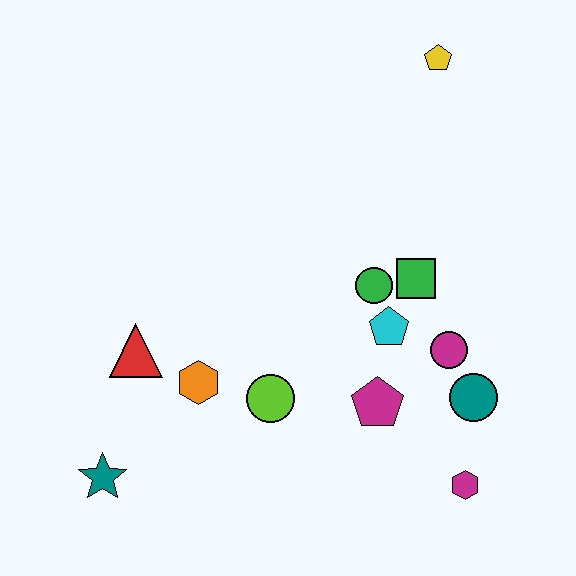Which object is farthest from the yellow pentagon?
The teal star is farthest from the yellow pentagon.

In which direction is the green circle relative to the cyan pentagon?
The green circle is above the cyan pentagon.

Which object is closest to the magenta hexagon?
The teal circle is closest to the magenta hexagon.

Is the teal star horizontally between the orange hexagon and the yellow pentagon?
No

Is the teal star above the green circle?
No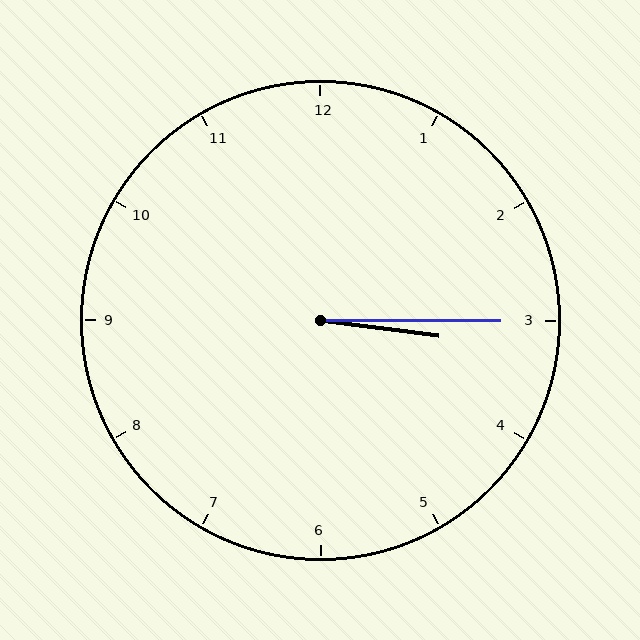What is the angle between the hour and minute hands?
Approximately 8 degrees.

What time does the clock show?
3:15.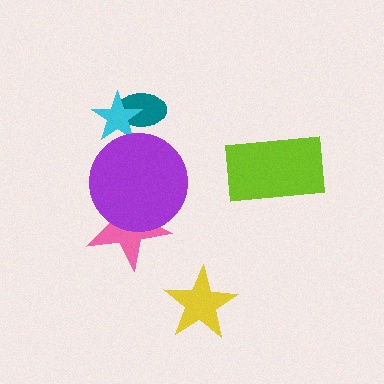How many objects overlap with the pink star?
1 object overlaps with the pink star.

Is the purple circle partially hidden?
No, no other shape covers it.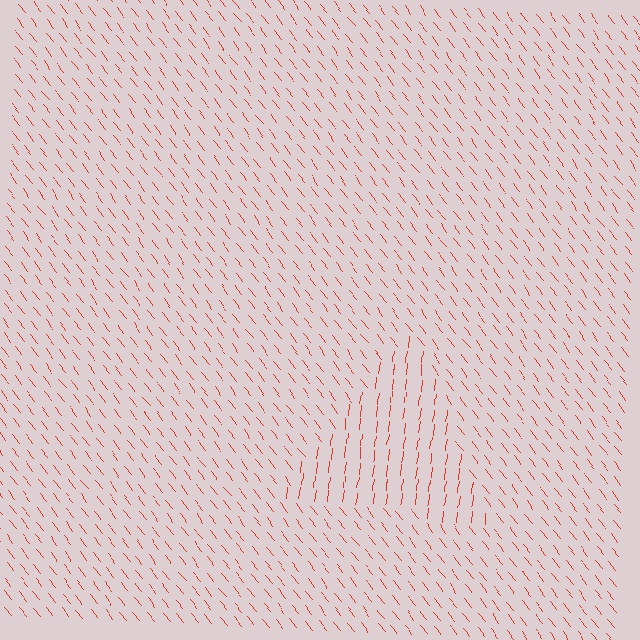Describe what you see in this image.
The image is filled with small red line segments. A triangle region in the image has lines oriented differently from the surrounding lines, creating a visible texture boundary.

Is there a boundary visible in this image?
Yes, there is a texture boundary formed by a change in line orientation.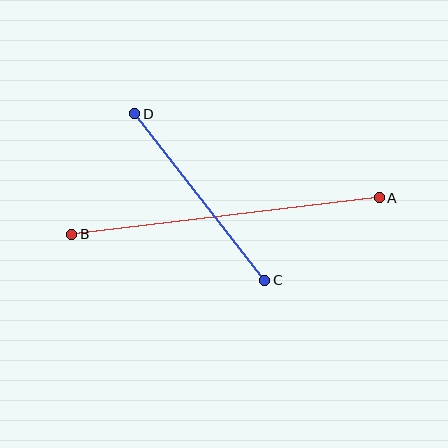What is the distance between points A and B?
The distance is approximately 309 pixels.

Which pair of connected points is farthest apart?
Points A and B are farthest apart.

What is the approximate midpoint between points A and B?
The midpoint is at approximately (226, 216) pixels.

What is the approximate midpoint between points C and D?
The midpoint is at approximately (200, 197) pixels.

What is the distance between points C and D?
The distance is approximately 211 pixels.